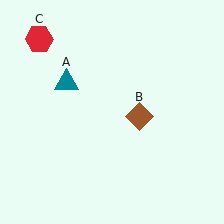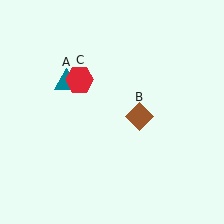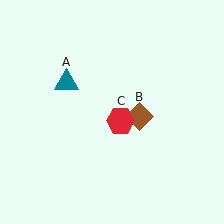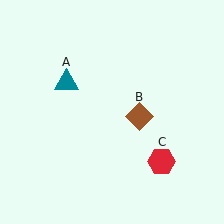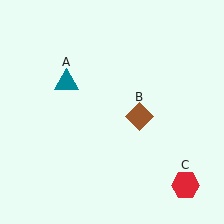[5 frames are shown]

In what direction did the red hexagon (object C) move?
The red hexagon (object C) moved down and to the right.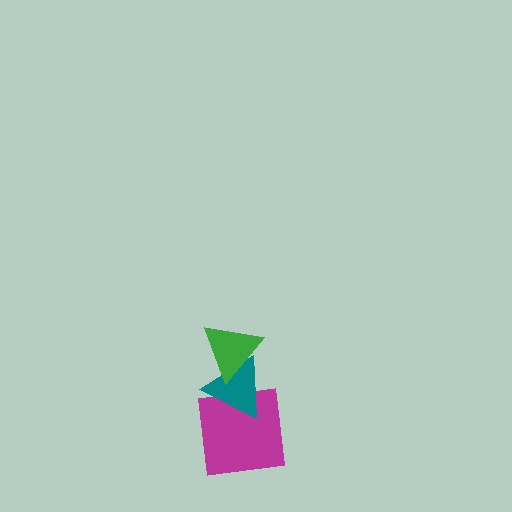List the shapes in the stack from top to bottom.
From top to bottom: the green triangle, the teal triangle, the magenta square.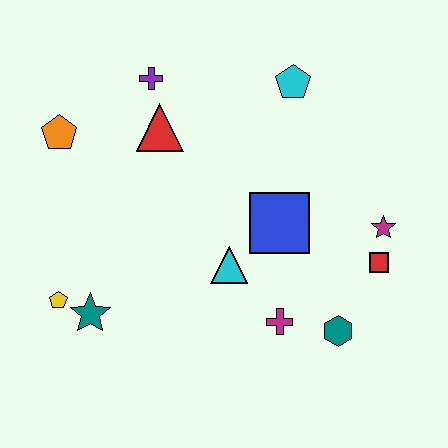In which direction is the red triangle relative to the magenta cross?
The red triangle is above the magenta cross.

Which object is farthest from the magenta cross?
The orange pentagon is farthest from the magenta cross.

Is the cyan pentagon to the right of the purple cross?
Yes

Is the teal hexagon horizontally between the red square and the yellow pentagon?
Yes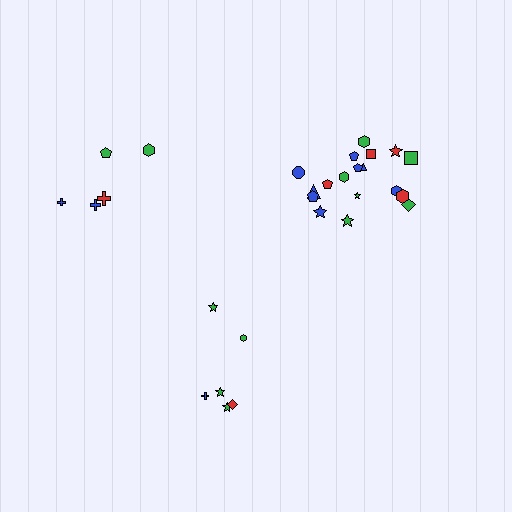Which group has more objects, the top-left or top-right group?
The top-right group.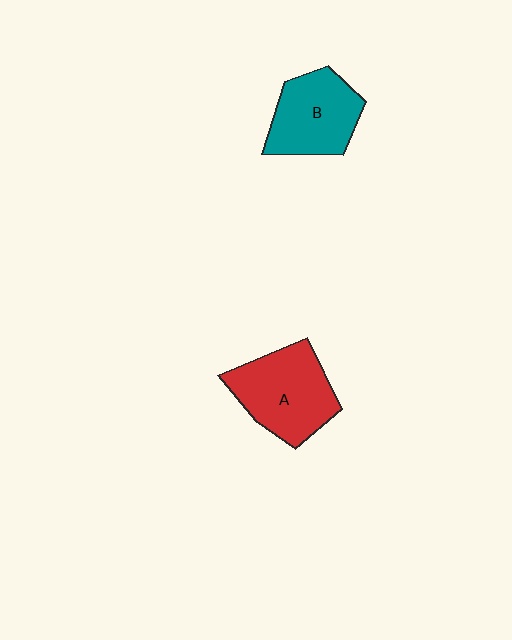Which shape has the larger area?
Shape A (red).